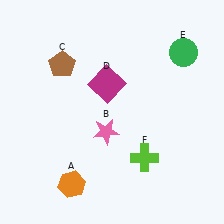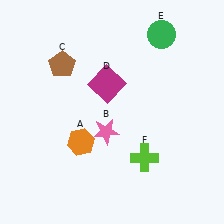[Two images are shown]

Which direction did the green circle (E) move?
The green circle (E) moved left.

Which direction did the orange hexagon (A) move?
The orange hexagon (A) moved up.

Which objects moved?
The objects that moved are: the orange hexagon (A), the green circle (E).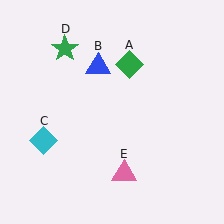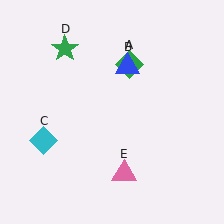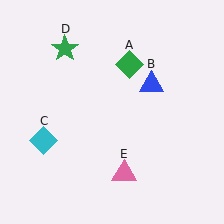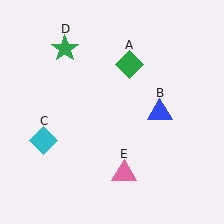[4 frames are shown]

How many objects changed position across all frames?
1 object changed position: blue triangle (object B).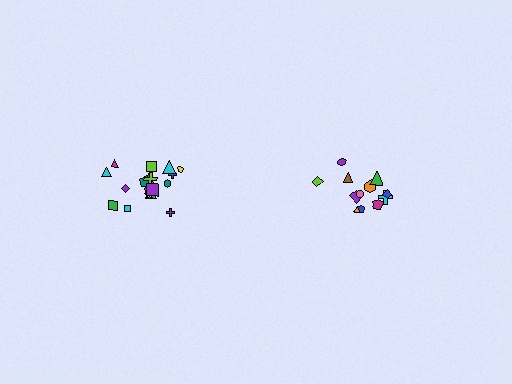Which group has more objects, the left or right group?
The left group.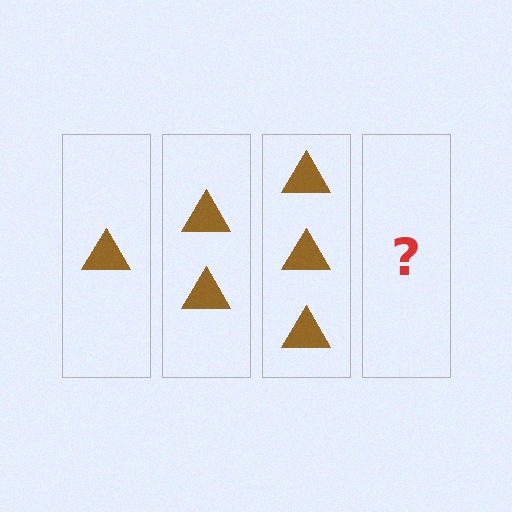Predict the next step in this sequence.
The next step is 4 triangles.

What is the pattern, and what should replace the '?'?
The pattern is that each step adds one more triangle. The '?' should be 4 triangles.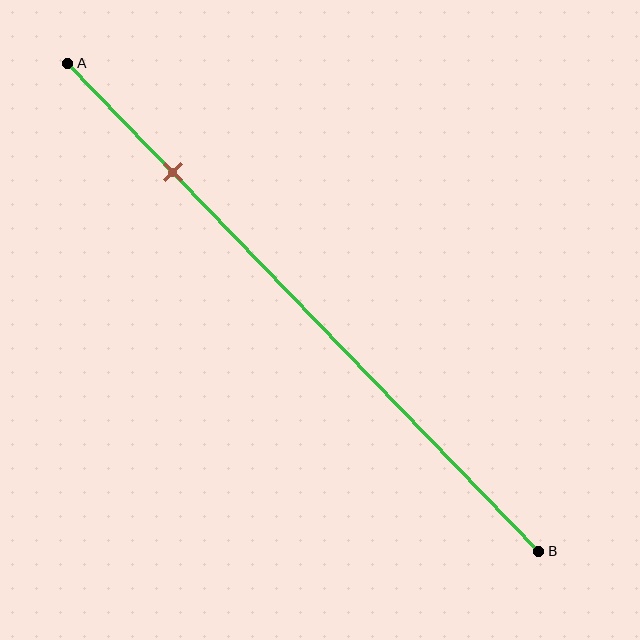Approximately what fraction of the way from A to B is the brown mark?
The brown mark is approximately 20% of the way from A to B.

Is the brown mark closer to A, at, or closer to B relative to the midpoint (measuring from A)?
The brown mark is closer to point A than the midpoint of segment AB.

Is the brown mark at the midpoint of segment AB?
No, the mark is at about 20% from A, not at the 50% midpoint.